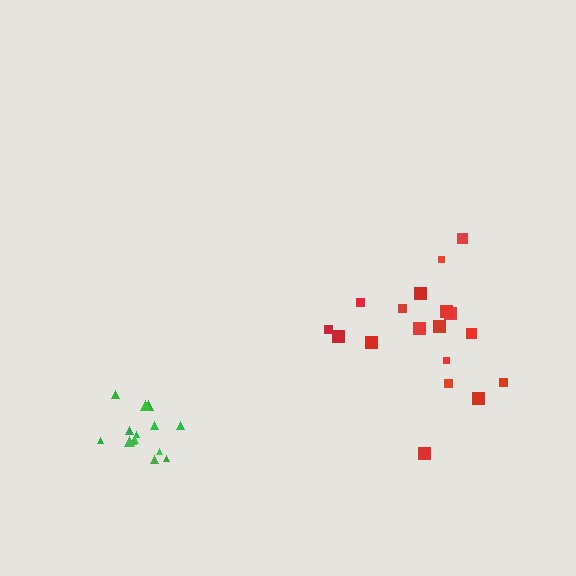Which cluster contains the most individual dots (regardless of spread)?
Red (18).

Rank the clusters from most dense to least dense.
green, red.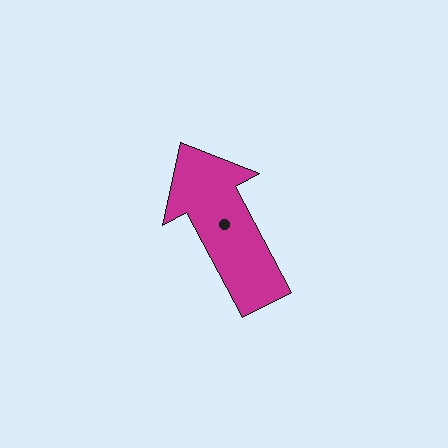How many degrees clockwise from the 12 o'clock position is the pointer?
Approximately 332 degrees.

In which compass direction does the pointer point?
Northwest.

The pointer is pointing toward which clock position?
Roughly 11 o'clock.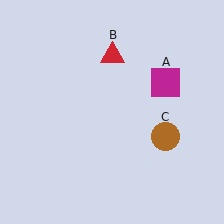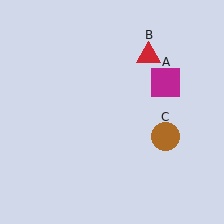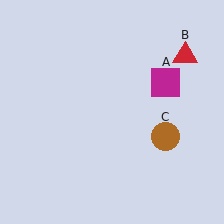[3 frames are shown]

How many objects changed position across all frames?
1 object changed position: red triangle (object B).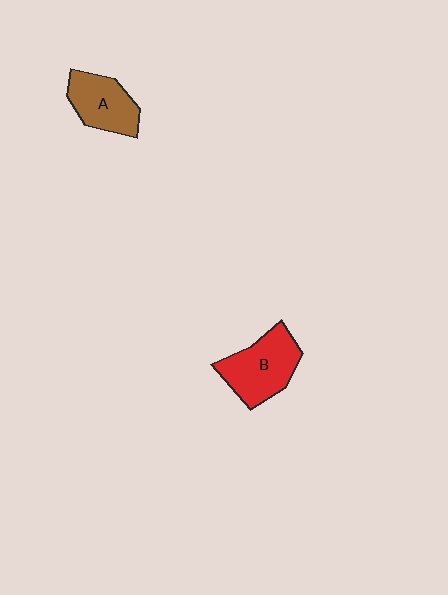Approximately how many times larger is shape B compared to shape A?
Approximately 1.2 times.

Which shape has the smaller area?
Shape A (brown).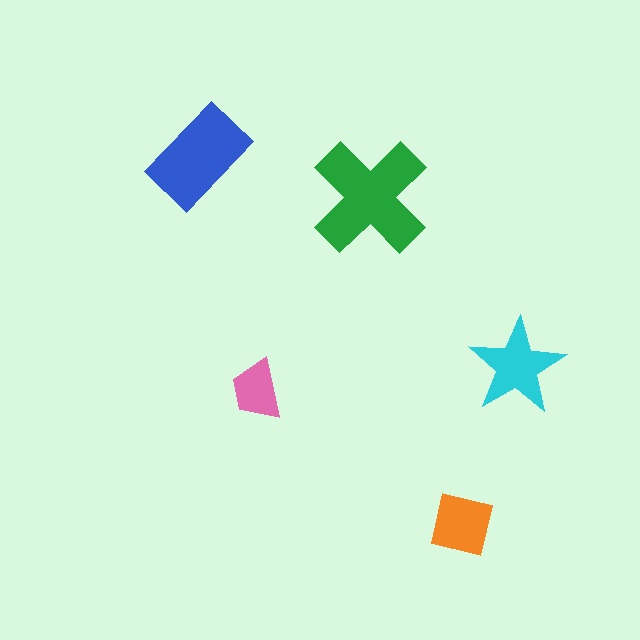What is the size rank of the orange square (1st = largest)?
4th.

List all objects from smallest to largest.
The pink trapezoid, the orange square, the cyan star, the blue rectangle, the green cross.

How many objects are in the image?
There are 5 objects in the image.